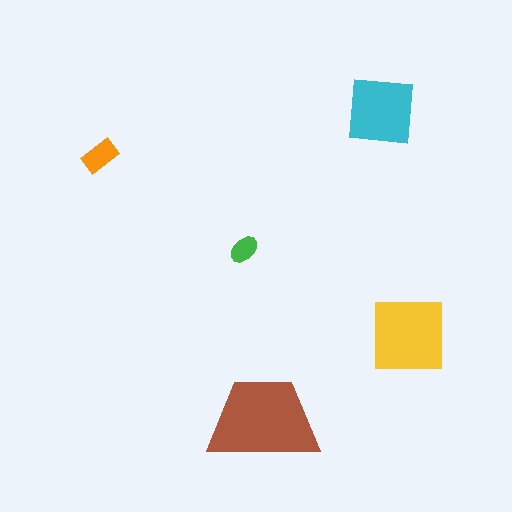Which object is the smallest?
The green ellipse.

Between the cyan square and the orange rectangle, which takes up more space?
The cyan square.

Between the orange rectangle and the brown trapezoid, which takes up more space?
The brown trapezoid.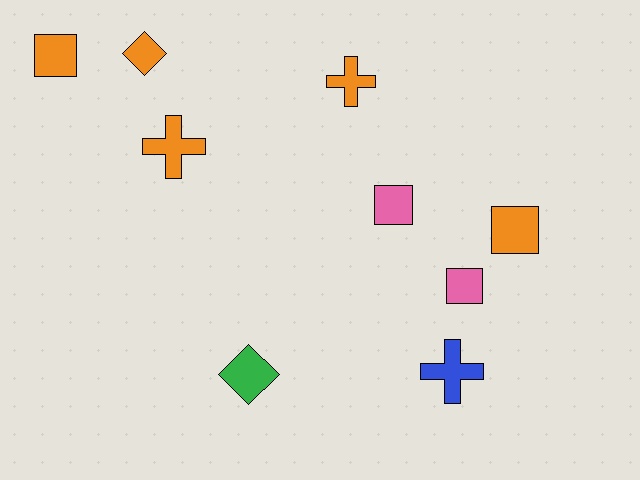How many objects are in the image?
There are 9 objects.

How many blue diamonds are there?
There are no blue diamonds.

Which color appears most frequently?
Orange, with 5 objects.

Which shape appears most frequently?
Square, with 4 objects.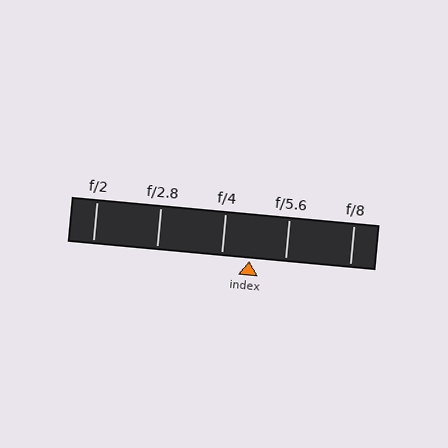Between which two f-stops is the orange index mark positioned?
The index mark is between f/4 and f/5.6.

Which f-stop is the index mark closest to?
The index mark is closest to f/4.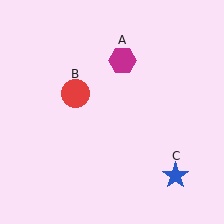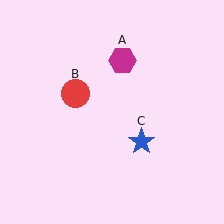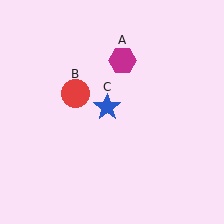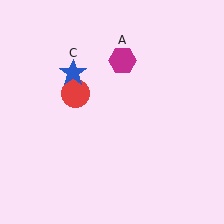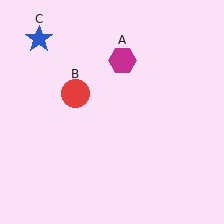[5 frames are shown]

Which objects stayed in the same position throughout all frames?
Magenta hexagon (object A) and red circle (object B) remained stationary.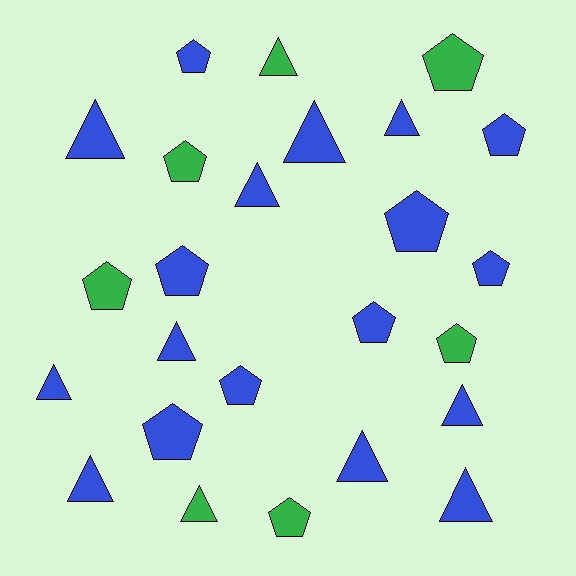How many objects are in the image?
There are 25 objects.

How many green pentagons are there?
There are 5 green pentagons.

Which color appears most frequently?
Blue, with 18 objects.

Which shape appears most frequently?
Pentagon, with 13 objects.